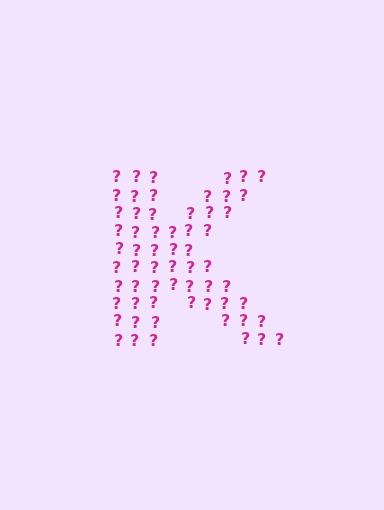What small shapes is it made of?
It is made of small question marks.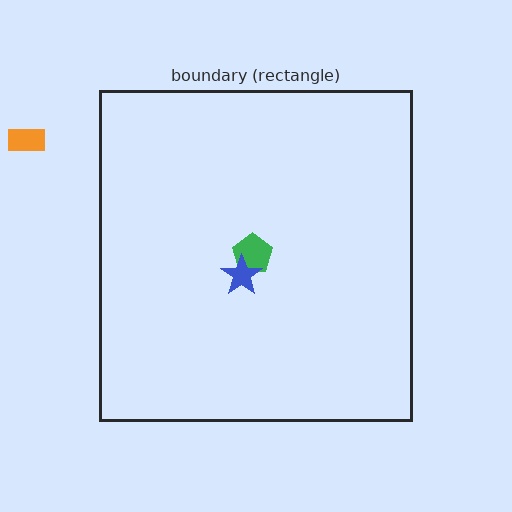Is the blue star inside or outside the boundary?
Inside.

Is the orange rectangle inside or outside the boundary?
Outside.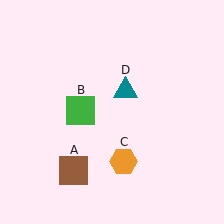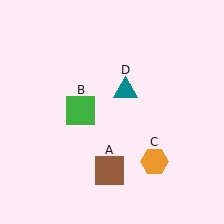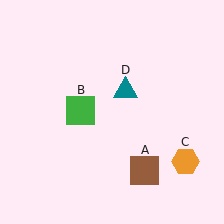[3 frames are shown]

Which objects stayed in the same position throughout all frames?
Green square (object B) and teal triangle (object D) remained stationary.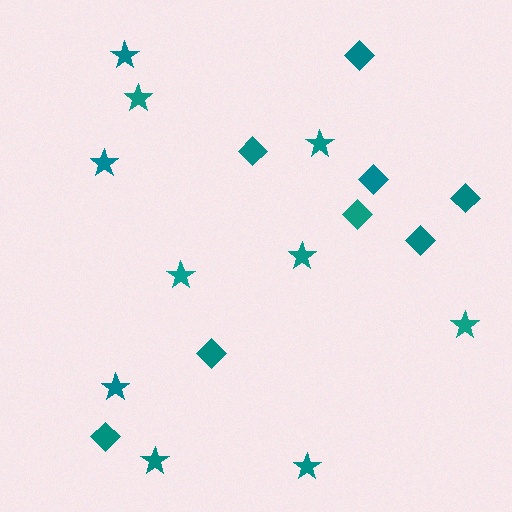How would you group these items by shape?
There are 2 groups: one group of stars (10) and one group of diamonds (8).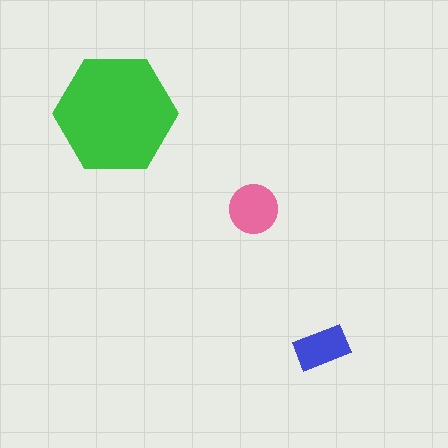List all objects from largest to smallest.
The green hexagon, the pink circle, the blue rectangle.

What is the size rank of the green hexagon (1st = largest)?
1st.